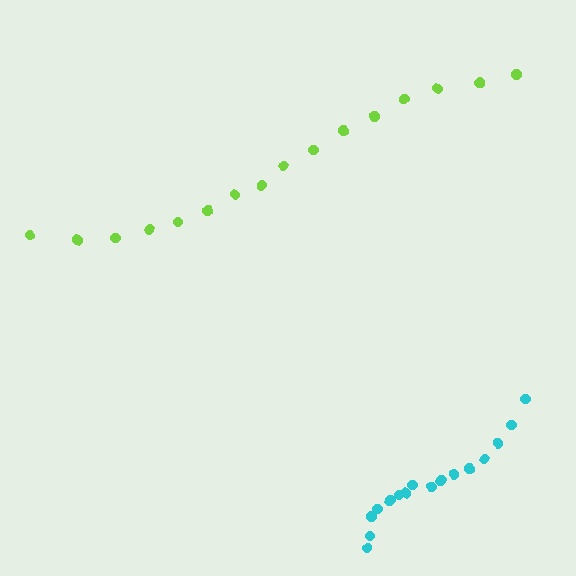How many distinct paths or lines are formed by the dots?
There are 2 distinct paths.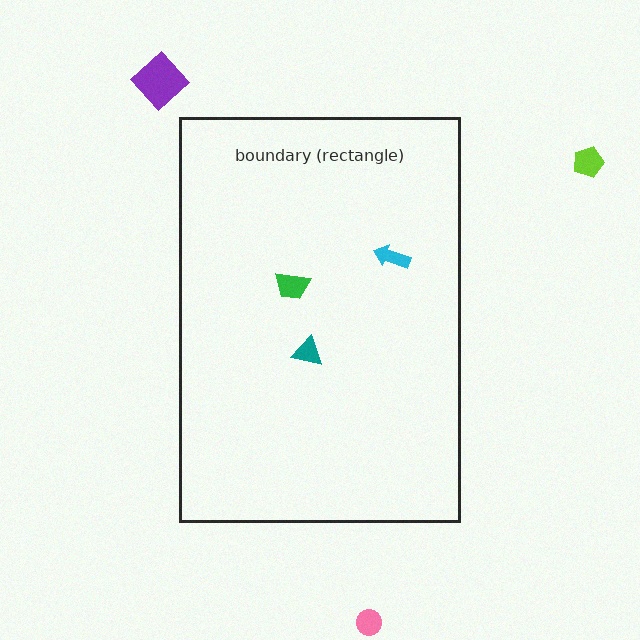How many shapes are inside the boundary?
3 inside, 3 outside.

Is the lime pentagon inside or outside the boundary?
Outside.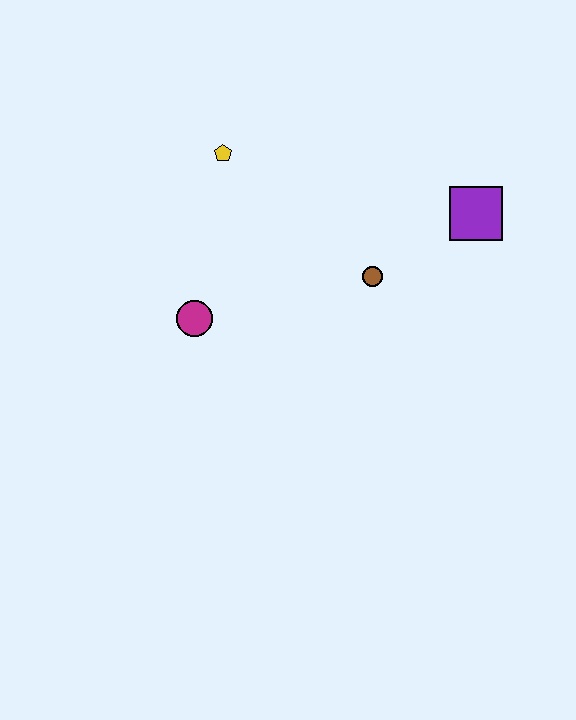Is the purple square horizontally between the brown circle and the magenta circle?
No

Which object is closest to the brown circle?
The purple square is closest to the brown circle.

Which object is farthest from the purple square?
The magenta circle is farthest from the purple square.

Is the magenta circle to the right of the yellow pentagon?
No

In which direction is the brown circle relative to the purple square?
The brown circle is to the left of the purple square.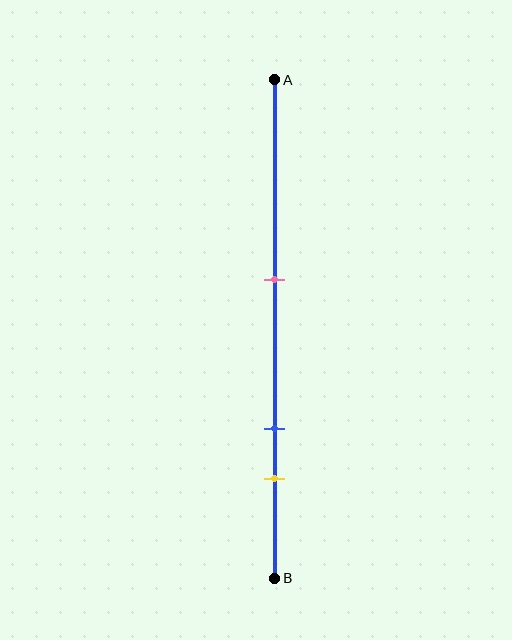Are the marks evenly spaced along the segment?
No, the marks are not evenly spaced.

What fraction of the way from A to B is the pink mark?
The pink mark is approximately 40% (0.4) of the way from A to B.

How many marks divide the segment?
There are 3 marks dividing the segment.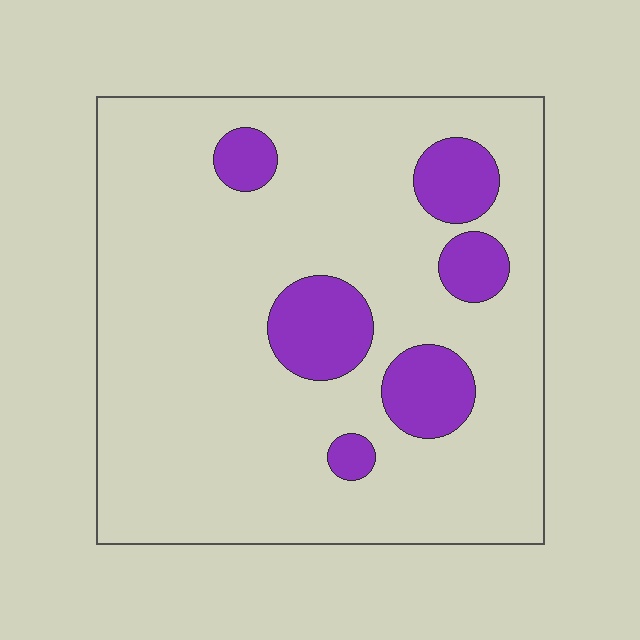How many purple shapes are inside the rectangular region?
6.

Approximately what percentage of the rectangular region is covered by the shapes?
Approximately 15%.